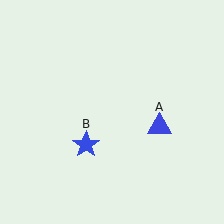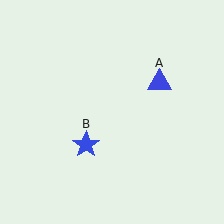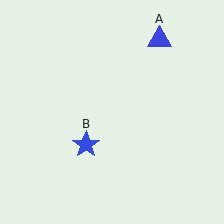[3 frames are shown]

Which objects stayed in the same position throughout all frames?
Blue star (object B) remained stationary.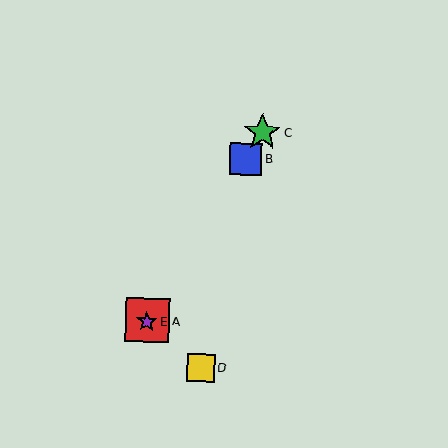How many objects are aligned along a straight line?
4 objects (A, B, C, E) are aligned along a straight line.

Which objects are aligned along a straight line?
Objects A, B, C, E are aligned along a straight line.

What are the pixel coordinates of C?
Object C is at (262, 132).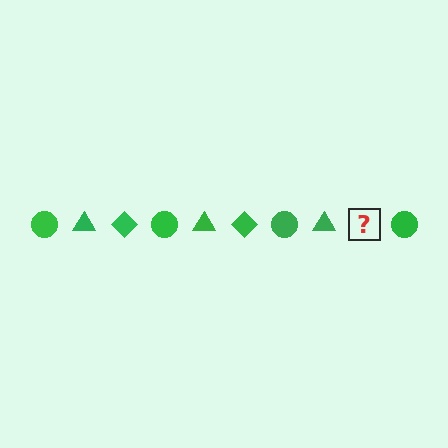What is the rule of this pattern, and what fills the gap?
The rule is that the pattern cycles through circle, triangle, diamond shapes in green. The gap should be filled with a green diamond.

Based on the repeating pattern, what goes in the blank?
The blank should be a green diamond.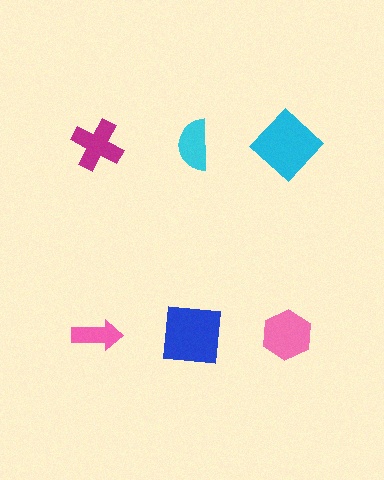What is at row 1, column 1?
A magenta cross.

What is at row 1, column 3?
A cyan diamond.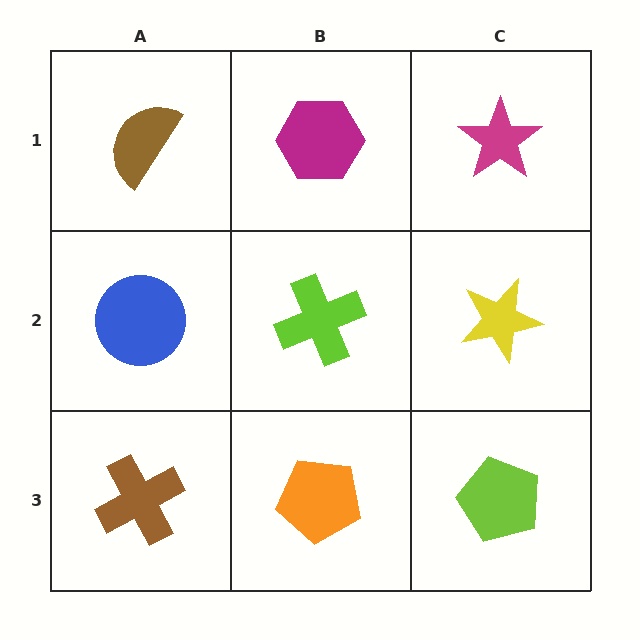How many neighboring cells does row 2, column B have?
4.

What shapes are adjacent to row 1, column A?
A blue circle (row 2, column A), a magenta hexagon (row 1, column B).